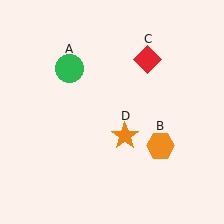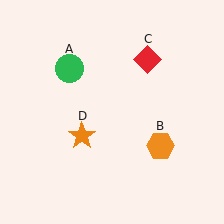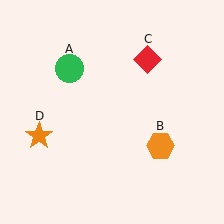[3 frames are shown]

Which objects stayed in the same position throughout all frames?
Green circle (object A) and orange hexagon (object B) and red diamond (object C) remained stationary.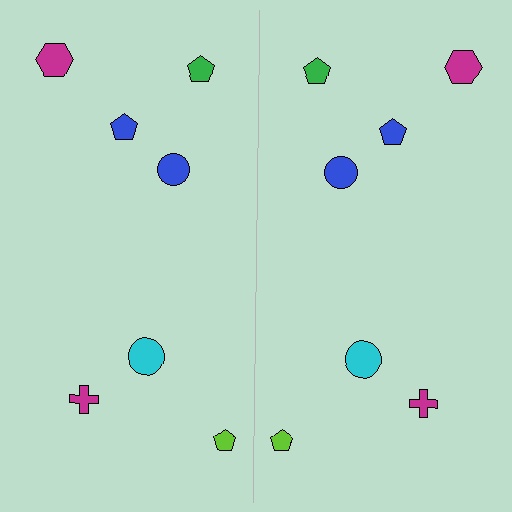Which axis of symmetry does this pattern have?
The pattern has a vertical axis of symmetry running through the center of the image.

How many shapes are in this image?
There are 14 shapes in this image.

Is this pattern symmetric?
Yes, this pattern has bilateral (reflection) symmetry.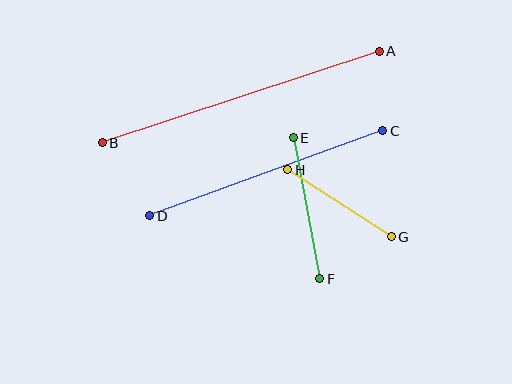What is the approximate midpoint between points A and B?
The midpoint is at approximately (241, 97) pixels.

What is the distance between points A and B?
The distance is approximately 292 pixels.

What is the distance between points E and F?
The distance is approximately 144 pixels.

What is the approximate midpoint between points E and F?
The midpoint is at approximately (307, 208) pixels.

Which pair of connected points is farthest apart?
Points A and B are farthest apart.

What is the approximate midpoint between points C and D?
The midpoint is at approximately (266, 173) pixels.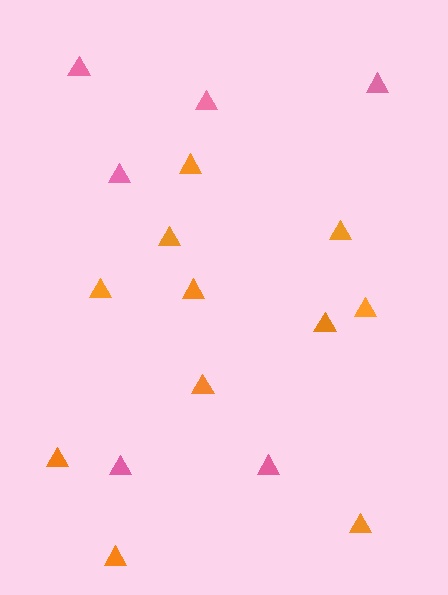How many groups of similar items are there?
There are 2 groups: one group of pink triangles (6) and one group of orange triangles (11).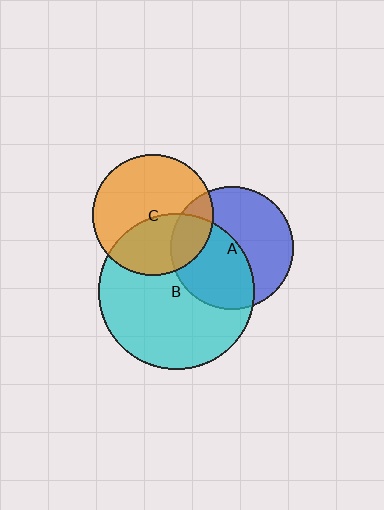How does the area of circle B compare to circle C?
Approximately 1.7 times.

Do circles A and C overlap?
Yes.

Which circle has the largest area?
Circle B (cyan).